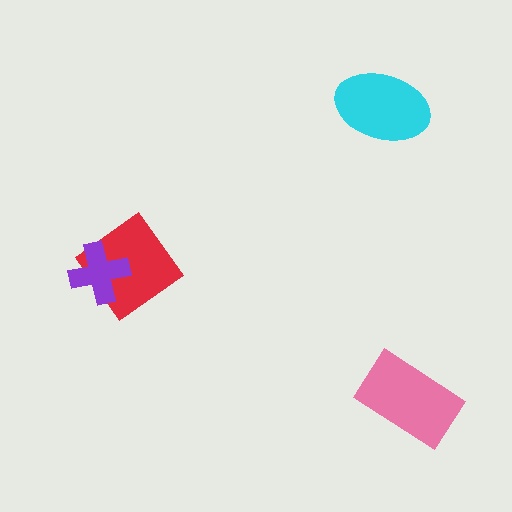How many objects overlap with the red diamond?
1 object overlaps with the red diamond.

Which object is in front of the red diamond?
The purple cross is in front of the red diamond.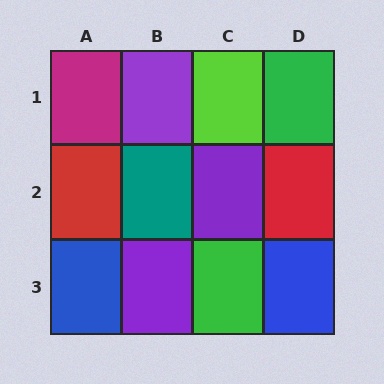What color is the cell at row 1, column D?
Green.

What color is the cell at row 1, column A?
Magenta.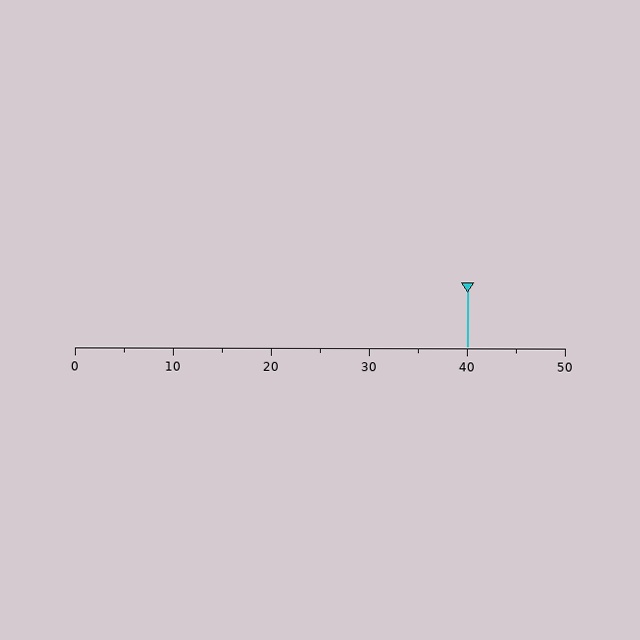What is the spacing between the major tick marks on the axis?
The major ticks are spaced 10 apart.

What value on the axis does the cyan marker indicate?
The marker indicates approximately 40.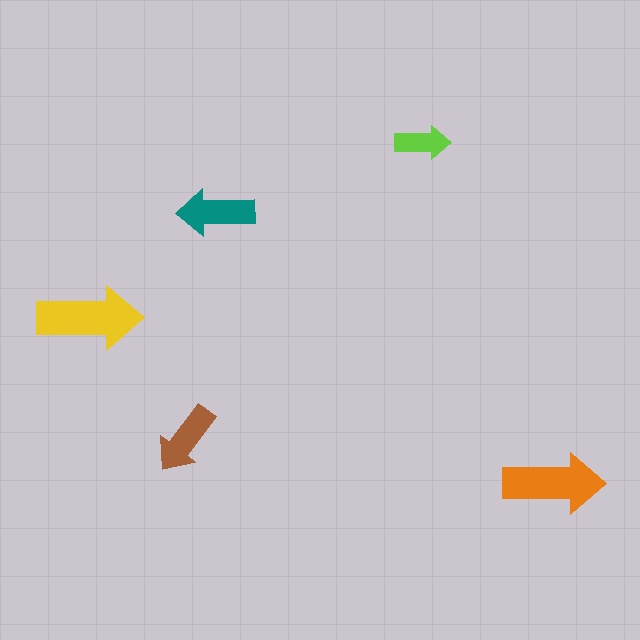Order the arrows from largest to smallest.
the yellow one, the orange one, the teal one, the brown one, the lime one.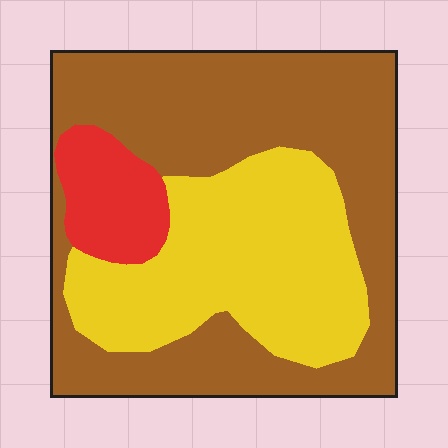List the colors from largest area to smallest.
From largest to smallest: brown, yellow, red.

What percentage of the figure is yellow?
Yellow takes up about one third (1/3) of the figure.